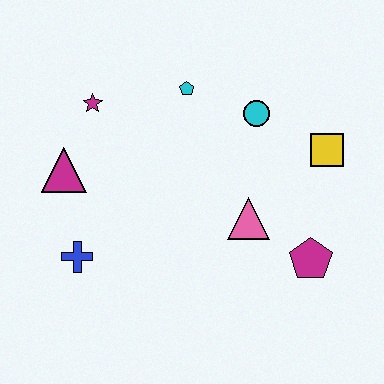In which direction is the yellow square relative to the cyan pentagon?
The yellow square is to the right of the cyan pentagon.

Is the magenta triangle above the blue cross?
Yes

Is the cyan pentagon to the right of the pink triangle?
No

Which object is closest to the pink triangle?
The magenta pentagon is closest to the pink triangle.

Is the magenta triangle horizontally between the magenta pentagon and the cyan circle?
No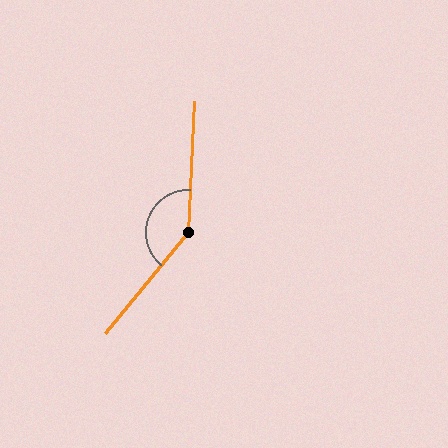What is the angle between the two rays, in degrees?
Approximately 143 degrees.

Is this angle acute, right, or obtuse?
It is obtuse.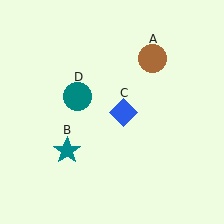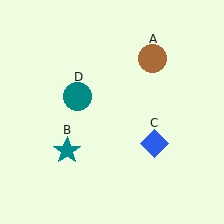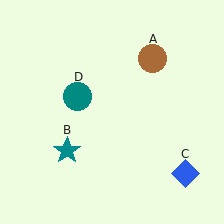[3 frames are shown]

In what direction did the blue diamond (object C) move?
The blue diamond (object C) moved down and to the right.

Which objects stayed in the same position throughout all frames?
Brown circle (object A) and teal star (object B) and teal circle (object D) remained stationary.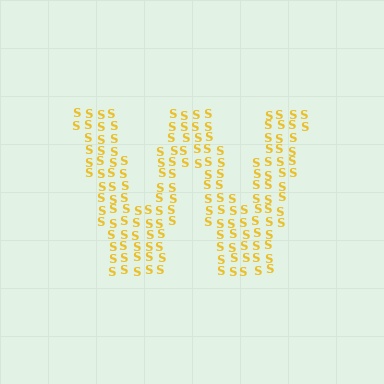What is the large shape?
The large shape is the letter W.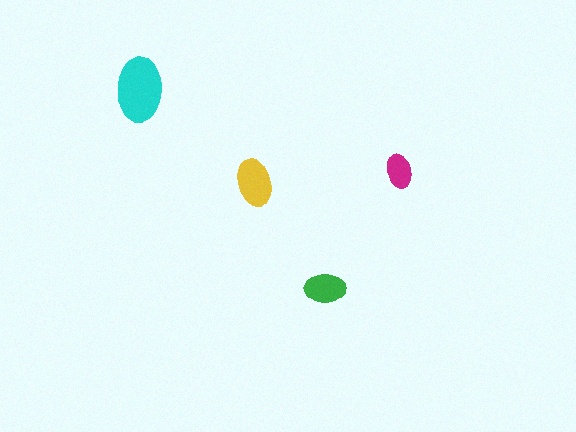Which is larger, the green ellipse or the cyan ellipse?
The cyan one.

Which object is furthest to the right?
The magenta ellipse is rightmost.